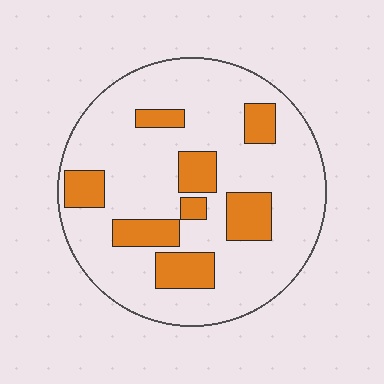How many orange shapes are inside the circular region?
8.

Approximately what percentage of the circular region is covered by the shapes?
Approximately 20%.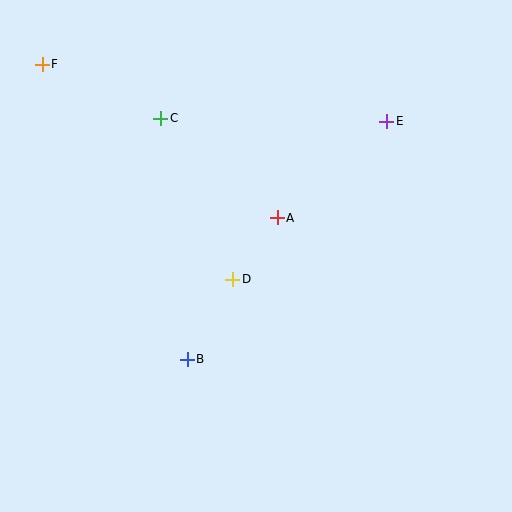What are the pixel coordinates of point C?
Point C is at (161, 118).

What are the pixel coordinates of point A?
Point A is at (277, 218).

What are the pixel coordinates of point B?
Point B is at (187, 359).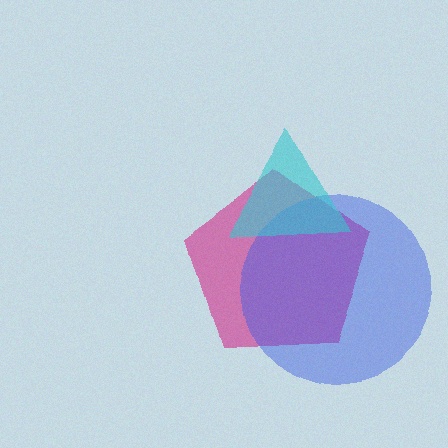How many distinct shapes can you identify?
There are 3 distinct shapes: a magenta pentagon, a blue circle, a cyan triangle.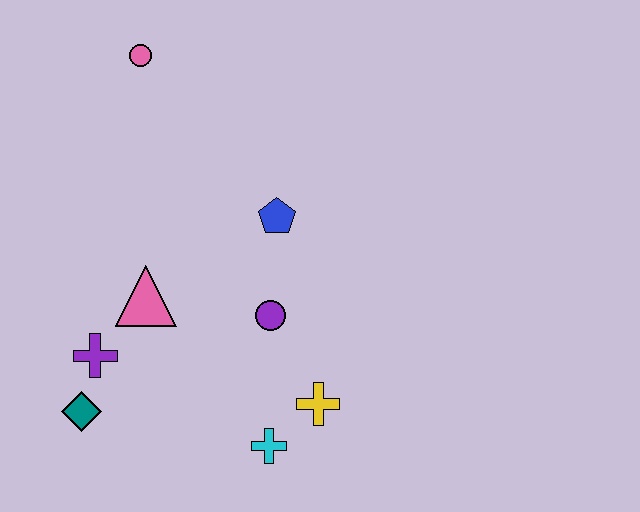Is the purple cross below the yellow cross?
No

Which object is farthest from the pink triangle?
The pink circle is farthest from the pink triangle.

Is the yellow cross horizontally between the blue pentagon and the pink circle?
No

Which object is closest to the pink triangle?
The purple cross is closest to the pink triangle.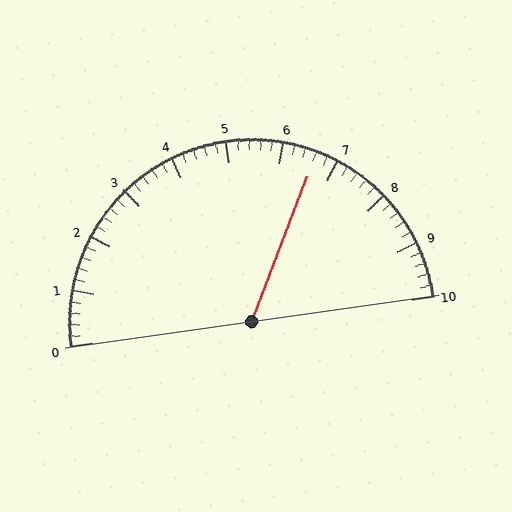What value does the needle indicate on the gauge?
The needle indicates approximately 6.6.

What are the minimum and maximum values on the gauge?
The gauge ranges from 0 to 10.